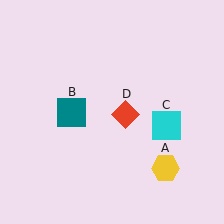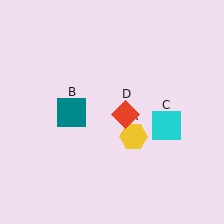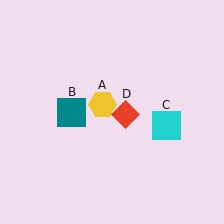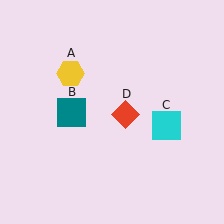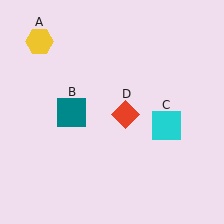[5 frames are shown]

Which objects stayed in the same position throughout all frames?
Teal square (object B) and cyan square (object C) and red diamond (object D) remained stationary.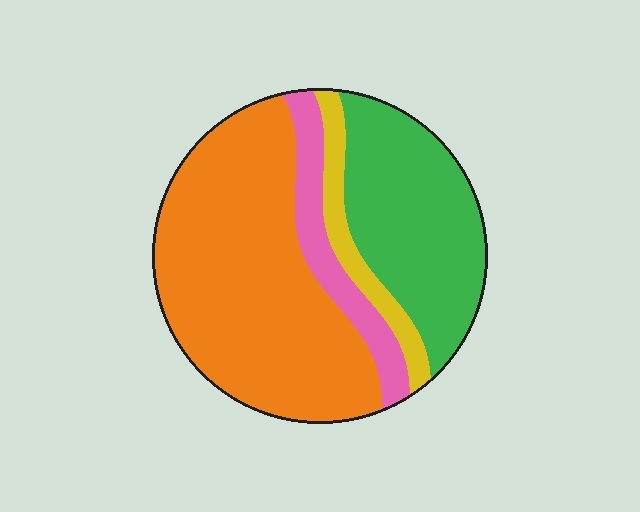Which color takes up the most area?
Orange, at roughly 50%.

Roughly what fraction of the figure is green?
Green takes up between a sixth and a third of the figure.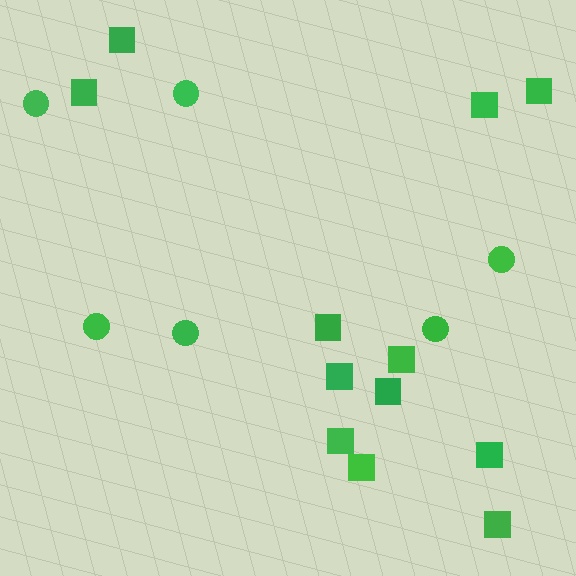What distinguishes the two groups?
There are 2 groups: one group of squares (12) and one group of circles (6).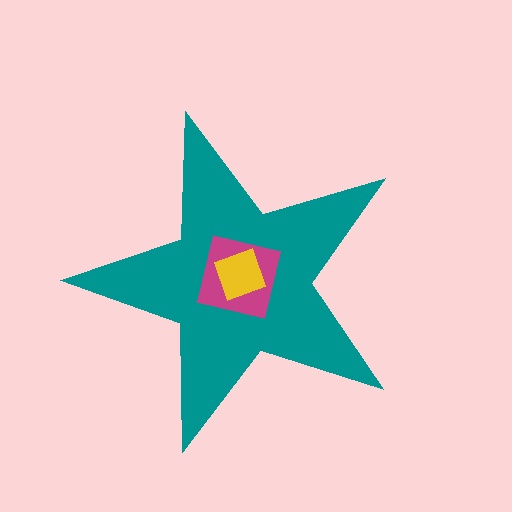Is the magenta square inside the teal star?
Yes.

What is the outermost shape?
The teal star.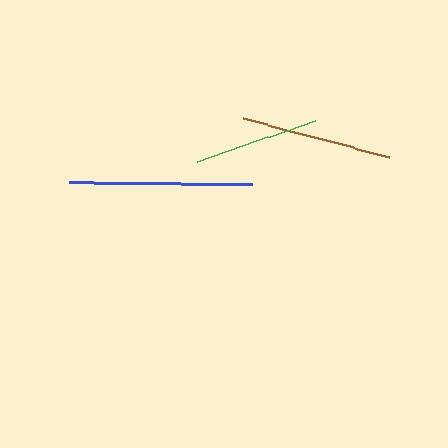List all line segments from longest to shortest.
From longest to shortest: blue, brown, green.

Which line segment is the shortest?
The green line is the shortest at approximately 126 pixels.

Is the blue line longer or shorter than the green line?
The blue line is longer than the green line.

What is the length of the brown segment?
The brown segment is approximately 150 pixels long.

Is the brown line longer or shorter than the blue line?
The blue line is longer than the brown line.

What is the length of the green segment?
The green segment is approximately 126 pixels long.